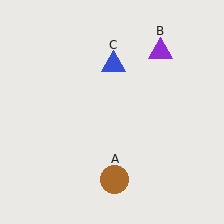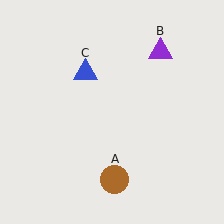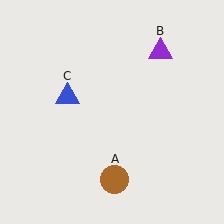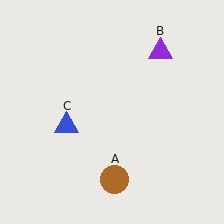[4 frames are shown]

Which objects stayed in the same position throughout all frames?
Brown circle (object A) and purple triangle (object B) remained stationary.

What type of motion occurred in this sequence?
The blue triangle (object C) rotated counterclockwise around the center of the scene.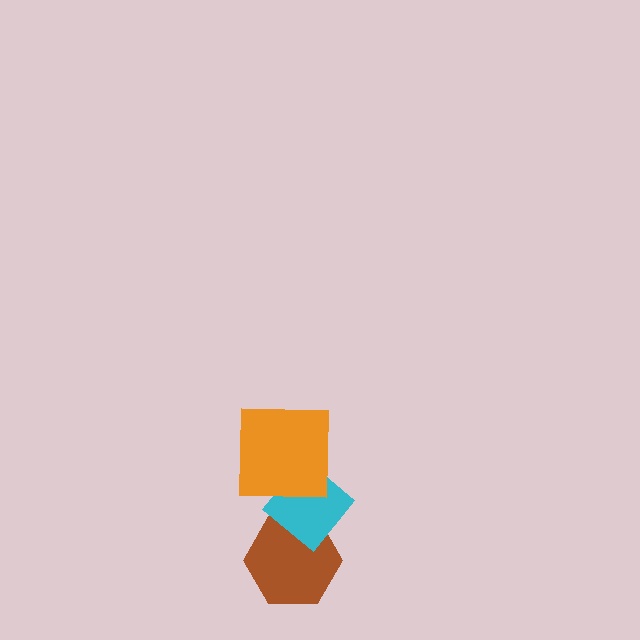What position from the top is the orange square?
The orange square is 1st from the top.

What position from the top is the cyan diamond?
The cyan diamond is 2nd from the top.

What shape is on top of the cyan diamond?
The orange square is on top of the cyan diamond.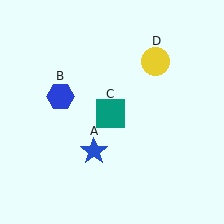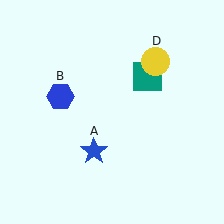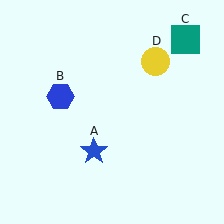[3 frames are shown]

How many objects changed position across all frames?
1 object changed position: teal square (object C).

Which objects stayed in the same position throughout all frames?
Blue star (object A) and blue hexagon (object B) and yellow circle (object D) remained stationary.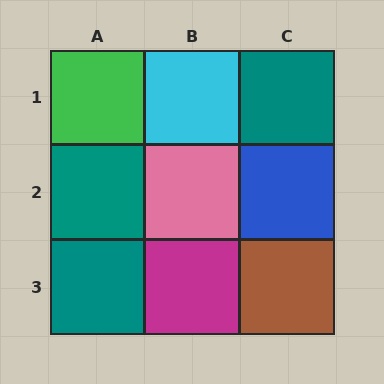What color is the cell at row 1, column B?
Cyan.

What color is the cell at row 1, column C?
Teal.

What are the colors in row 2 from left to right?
Teal, pink, blue.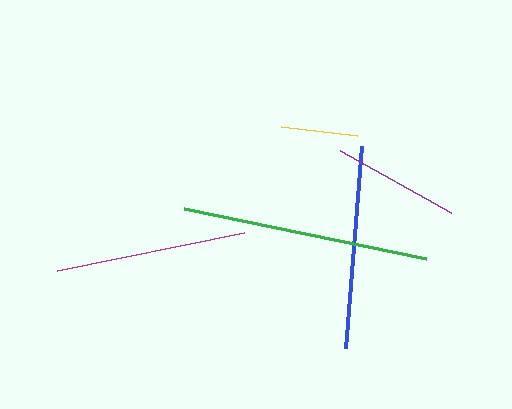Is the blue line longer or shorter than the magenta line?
The blue line is longer than the magenta line.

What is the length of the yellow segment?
The yellow segment is approximately 77 pixels long.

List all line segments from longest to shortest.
From longest to shortest: green, blue, magenta, purple, yellow.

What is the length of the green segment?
The green segment is approximately 247 pixels long.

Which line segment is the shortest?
The yellow line is the shortest at approximately 77 pixels.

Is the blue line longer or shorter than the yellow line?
The blue line is longer than the yellow line.